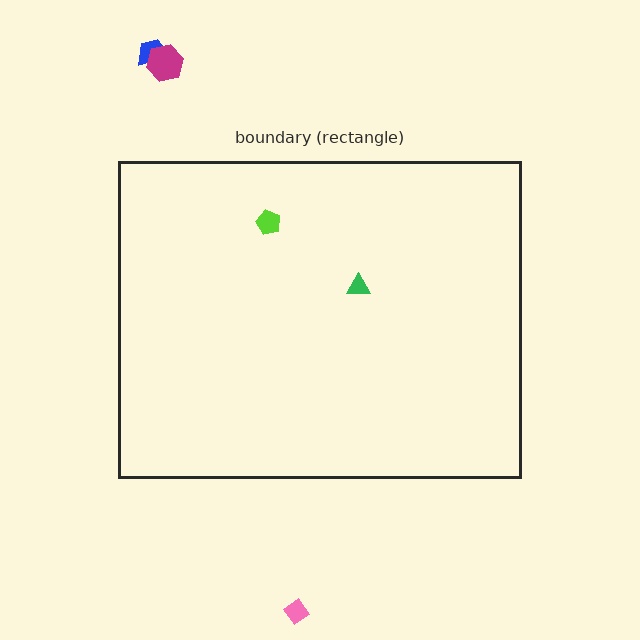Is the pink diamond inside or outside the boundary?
Outside.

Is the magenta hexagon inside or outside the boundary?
Outside.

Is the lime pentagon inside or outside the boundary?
Inside.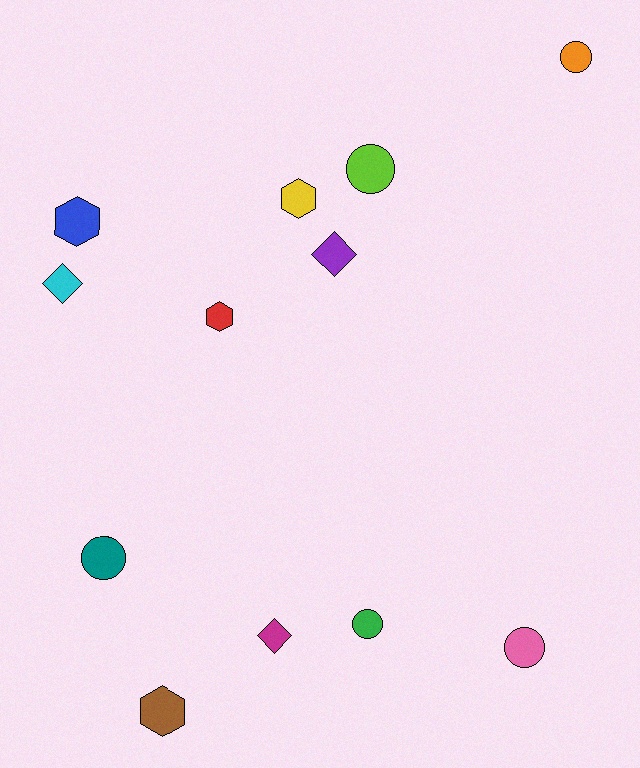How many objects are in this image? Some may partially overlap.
There are 12 objects.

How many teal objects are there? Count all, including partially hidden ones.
There is 1 teal object.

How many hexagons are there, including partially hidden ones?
There are 4 hexagons.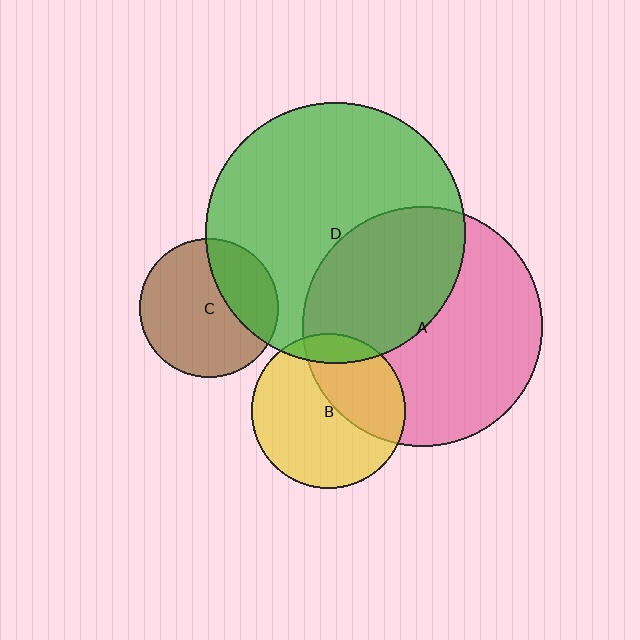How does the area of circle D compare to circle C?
Approximately 3.5 times.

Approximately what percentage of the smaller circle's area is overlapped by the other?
Approximately 10%.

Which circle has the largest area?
Circle D (green).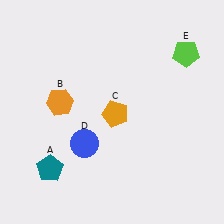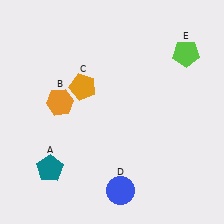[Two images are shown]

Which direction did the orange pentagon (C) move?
The orange pentagon (C) moved left.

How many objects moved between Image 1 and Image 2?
2 objects moved between the two images.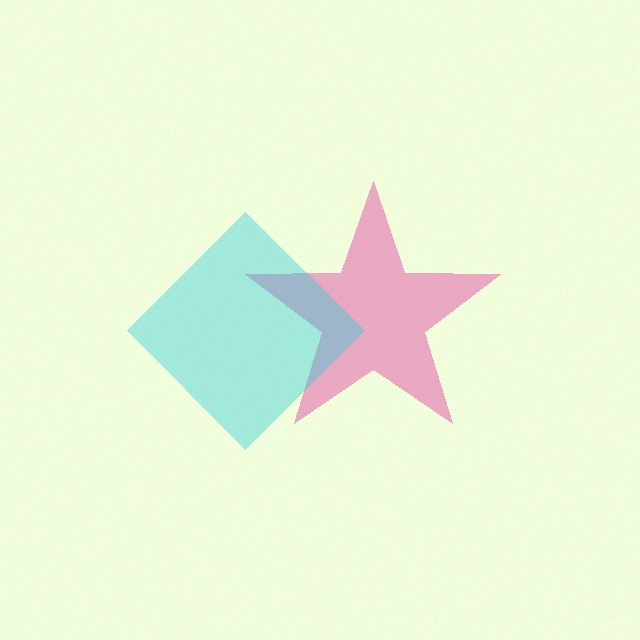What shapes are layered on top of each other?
The layered shapes are: a pink star, a cyan diamond.